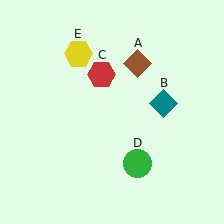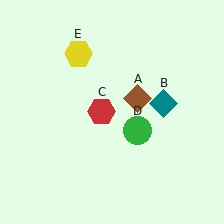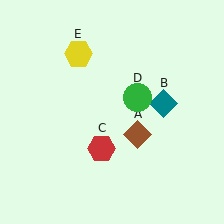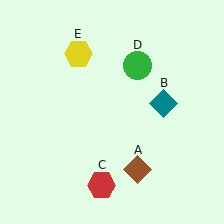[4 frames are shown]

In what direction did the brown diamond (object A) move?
The brown diamond (object A) moved down.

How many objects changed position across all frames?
3 objects changed position: brown diamond (object A), red hexagon (object C), green circle (object D).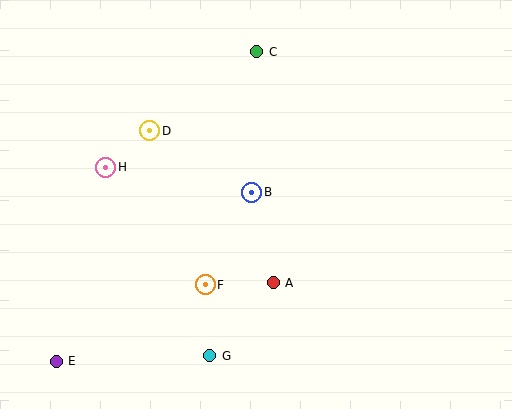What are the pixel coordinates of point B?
Point B is at (252, 192).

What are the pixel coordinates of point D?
Point D is at (150, 131).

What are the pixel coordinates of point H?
Point H is at (106, 167).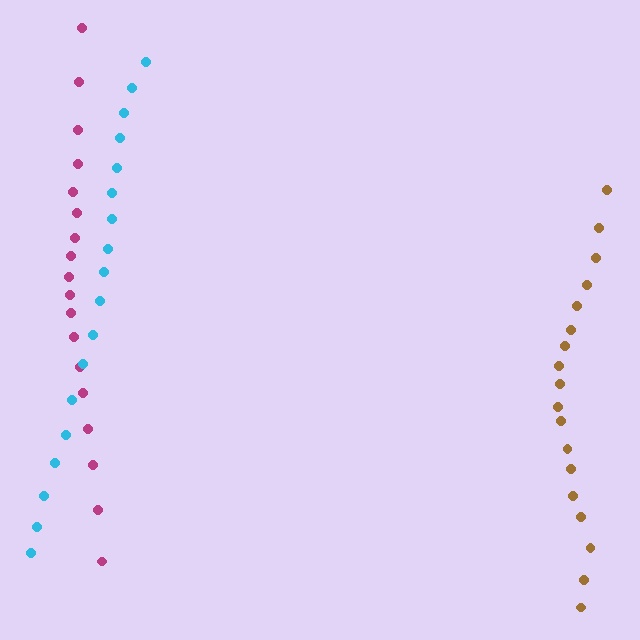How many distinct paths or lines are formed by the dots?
There are 3 distinct paths.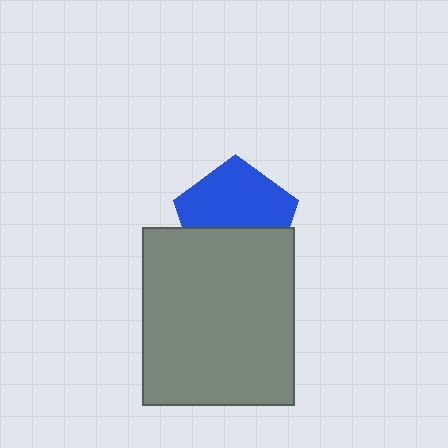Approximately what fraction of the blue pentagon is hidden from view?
Roughly 41% of the blue pentagon is hidden behind the gray rectangle.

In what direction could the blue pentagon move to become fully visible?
The blue pentagon could move up. That would shift it out from behind the gray rectangle entirely.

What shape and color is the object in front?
The object in front is a gray rectangle.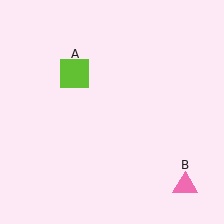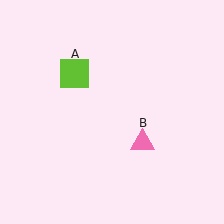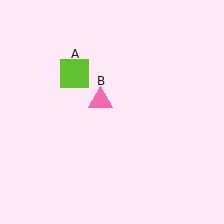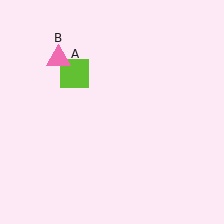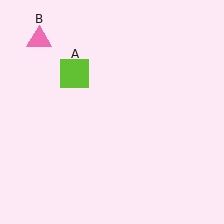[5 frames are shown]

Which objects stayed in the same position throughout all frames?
Lime square (object A) remained stationary.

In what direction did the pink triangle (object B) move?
The pink triangle (object B) moved up and to the left.